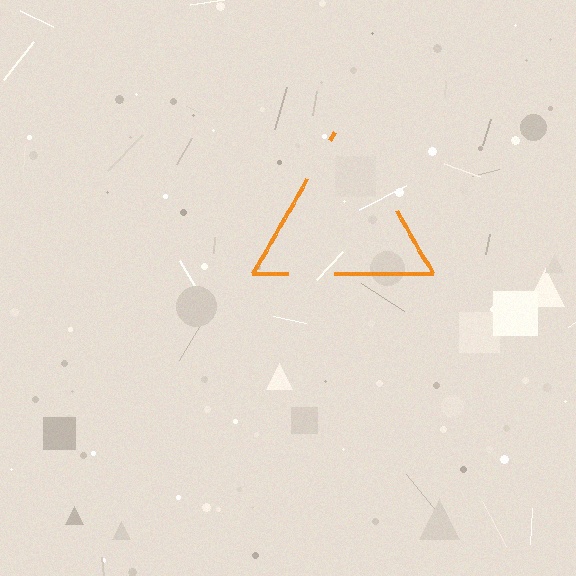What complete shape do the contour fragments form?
The contour fragments form a triangle.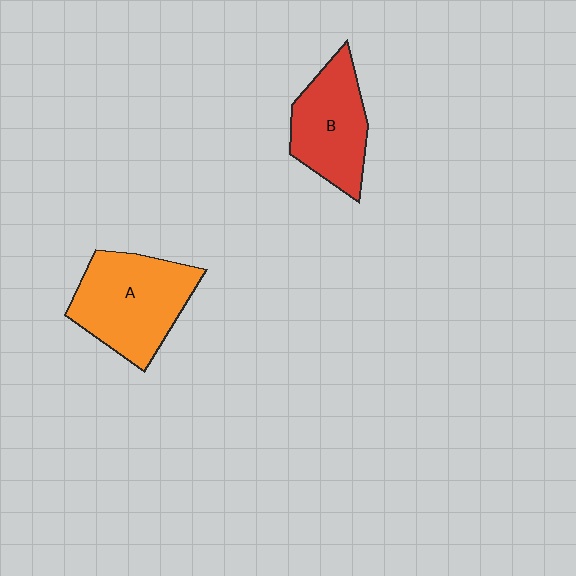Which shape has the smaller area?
Shape B (red).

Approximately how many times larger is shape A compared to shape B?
Approximately 1.3 times.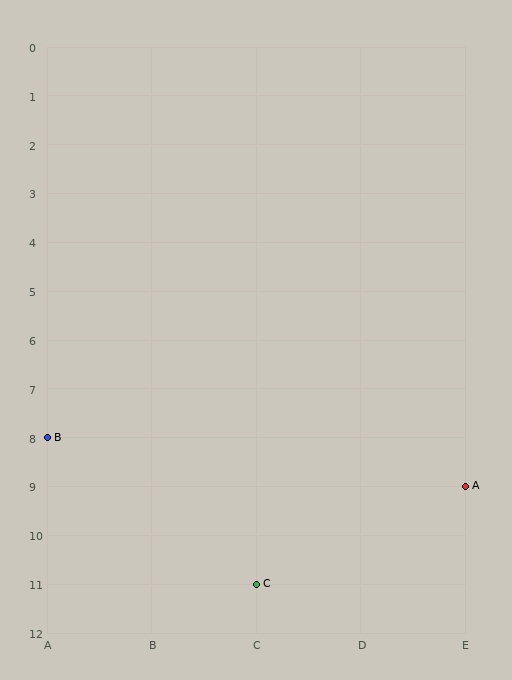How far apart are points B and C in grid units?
Points B and C are 2 columns and 3 rows apart (about 3.6 grid units diagonally).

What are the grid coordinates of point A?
Point A is at grid coordinates (E, 9).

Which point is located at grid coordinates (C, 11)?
Point C is at (C, 11).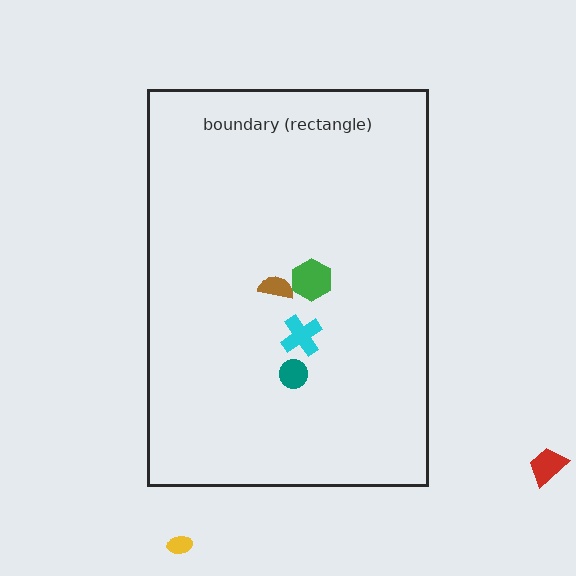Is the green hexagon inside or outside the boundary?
Inside.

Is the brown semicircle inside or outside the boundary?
Inside.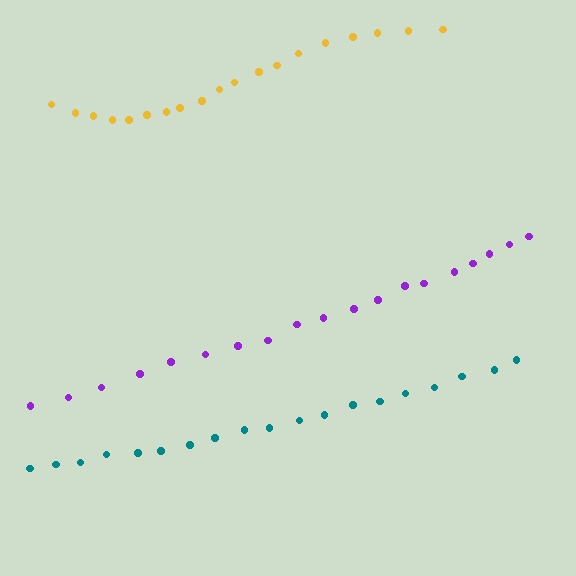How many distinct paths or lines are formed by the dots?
There are 3 distinct paths.